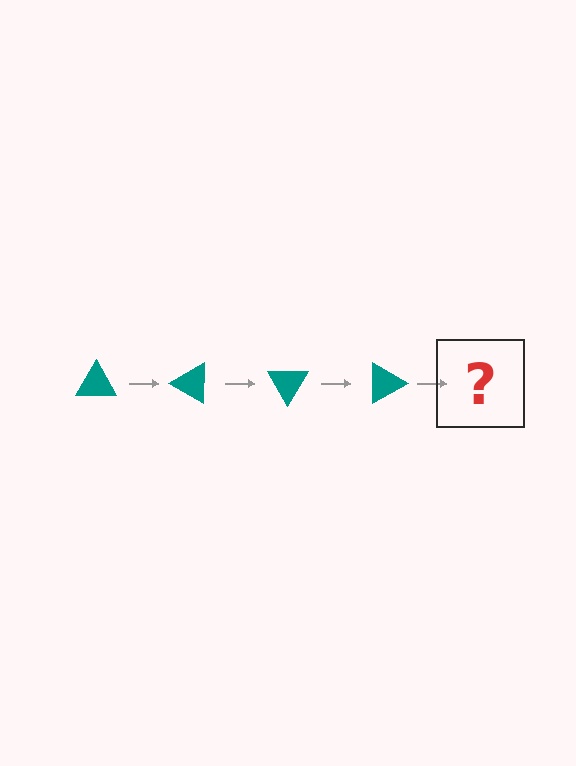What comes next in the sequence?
The next element should be a teal triangle rotated 120 degrees.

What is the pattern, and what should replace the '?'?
The pattern is that the triangle rotates 30 degrees each step. The '?' should be a teal triangle rotated 120 degrees.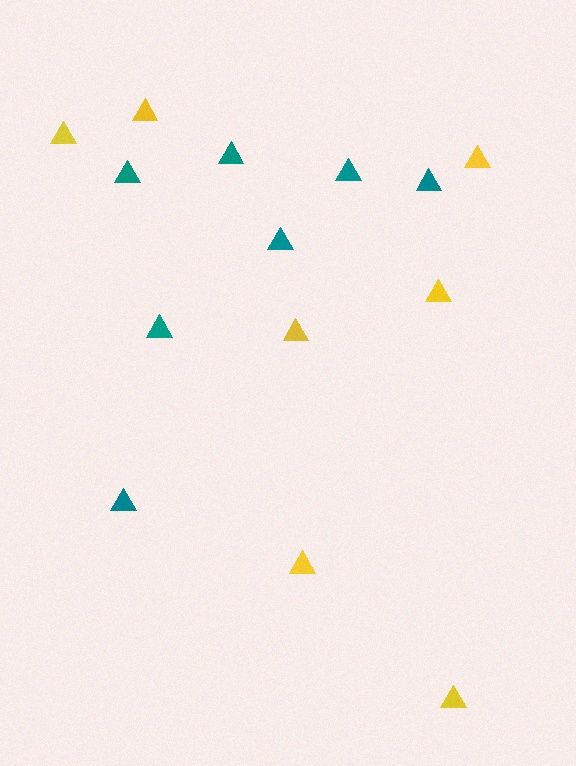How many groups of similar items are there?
There are 2 groups: one group of yellow triangles (7) and one group of teal triangles (7).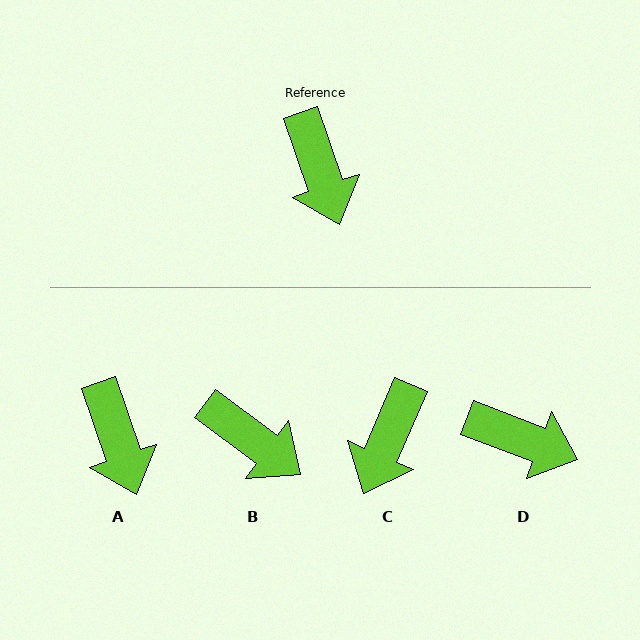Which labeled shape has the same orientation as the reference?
A.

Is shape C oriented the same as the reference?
No, it is off by about 42 degrees.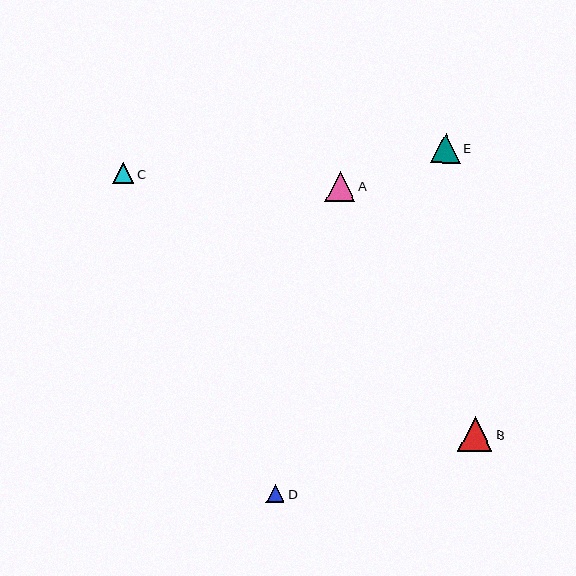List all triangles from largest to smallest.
From largest to smallest: B, E, A, C, D.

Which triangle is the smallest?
Triangle D is the smallest with a size of approximately 18 pixels.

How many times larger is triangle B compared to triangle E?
Triangle B is approximately 1.2 times the size of triangle E.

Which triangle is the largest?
Triangle B is the largest with a size of approximately 34 pixels.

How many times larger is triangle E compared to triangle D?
Triangle E is approximately 1.6 times the size of triangle D.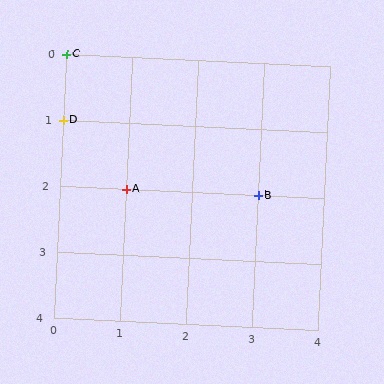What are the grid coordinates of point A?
Point A is at grid coordinates (1, 2).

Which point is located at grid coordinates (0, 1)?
Point D is at (0, 1).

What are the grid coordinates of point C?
Point C is at grid coordinates (0, 0).